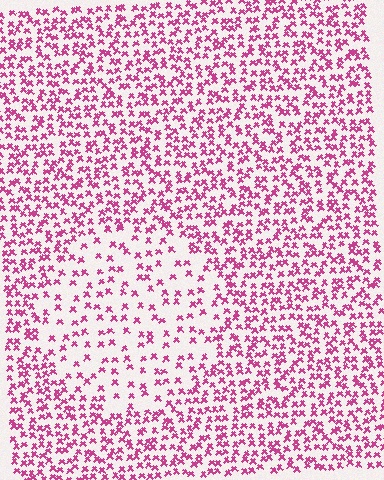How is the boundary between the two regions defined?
The boundary is defined by a change in element density (approximately 2.1x ratio). All elements are the same color, size, and shape.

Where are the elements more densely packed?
The elements are more densely packed outside the circle boundary.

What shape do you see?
I see a circle.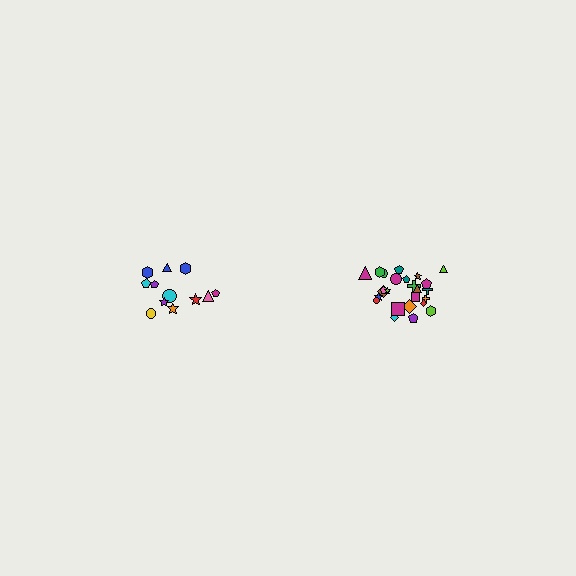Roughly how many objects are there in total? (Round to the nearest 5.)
Roughly 35 objects in total.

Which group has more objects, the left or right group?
The right group.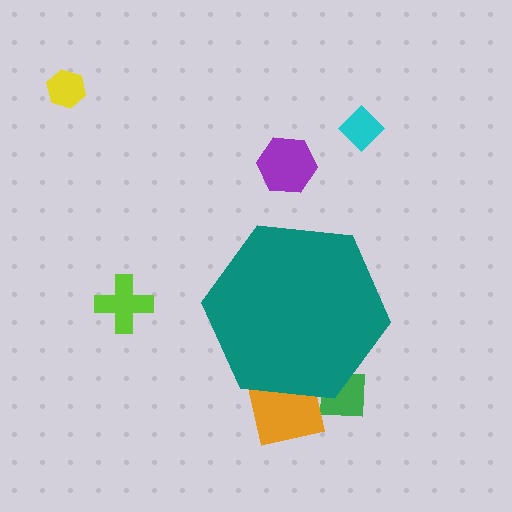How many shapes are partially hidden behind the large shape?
2 shapes are partially hidden.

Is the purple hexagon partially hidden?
No, the purple hexagon is fully visible.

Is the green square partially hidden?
Yes, the green square is partially hidden behind the teal hexagon.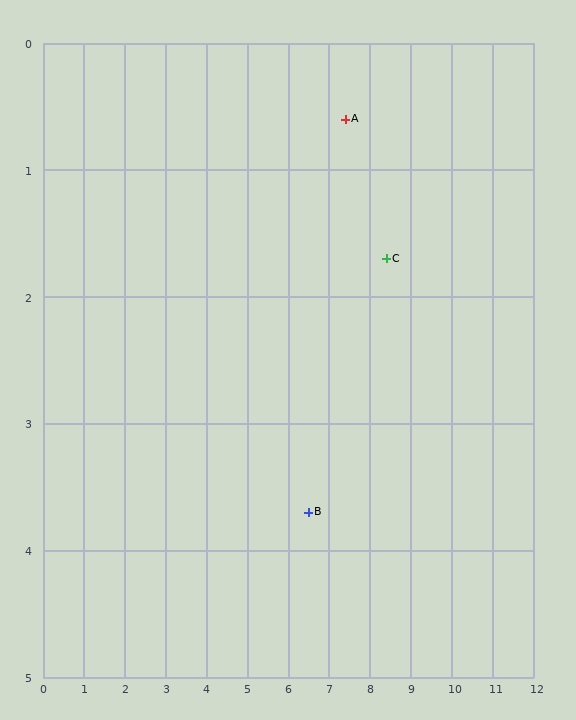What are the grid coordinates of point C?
Point C is at approximately (8.4, 1.7).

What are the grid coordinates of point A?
Point A is at approximately (7.4, 0.6).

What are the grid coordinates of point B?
Point B is at approximately (6.5, 3.7).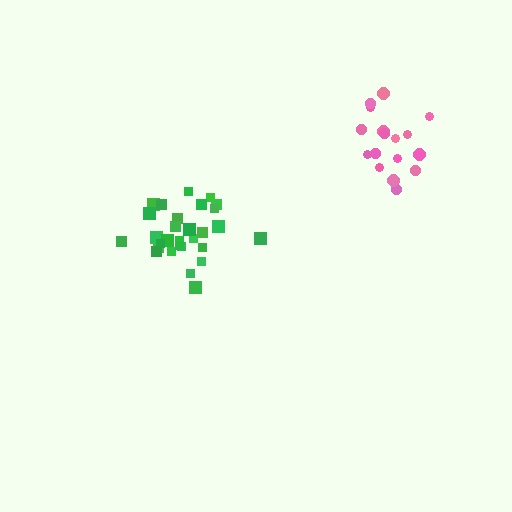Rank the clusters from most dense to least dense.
green, pink.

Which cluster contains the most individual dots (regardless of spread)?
Green (29).